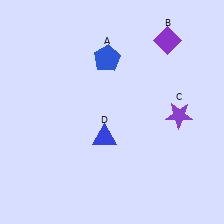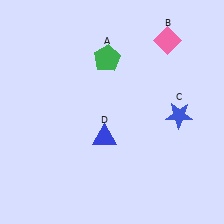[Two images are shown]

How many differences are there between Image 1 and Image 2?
There are 3 differences between the two images.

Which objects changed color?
A changed from blue to green. B changed from purple to pink. C changed from purple to blue.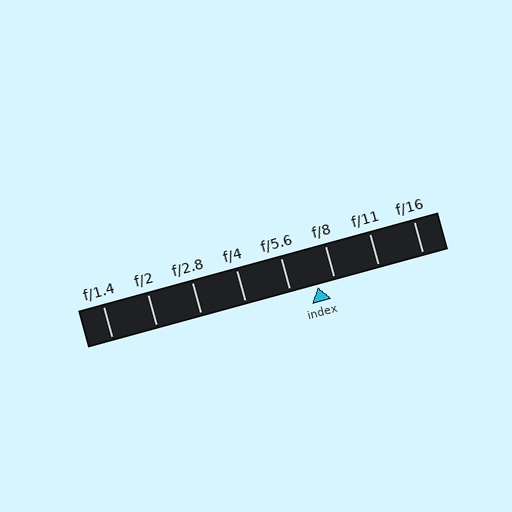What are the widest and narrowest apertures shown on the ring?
The widest aperture shown is f/1.4 and the narrowest is f/16.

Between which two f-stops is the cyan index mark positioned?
The index mark is between f/5.6 and f/8.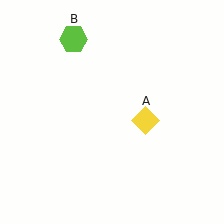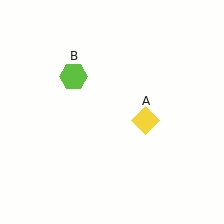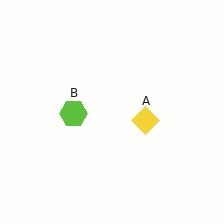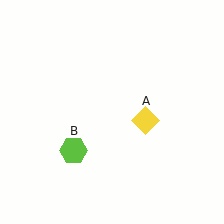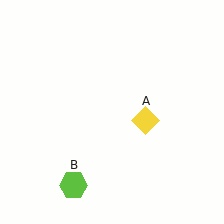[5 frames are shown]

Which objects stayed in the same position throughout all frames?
Yellow diamond (object A) remained stationary.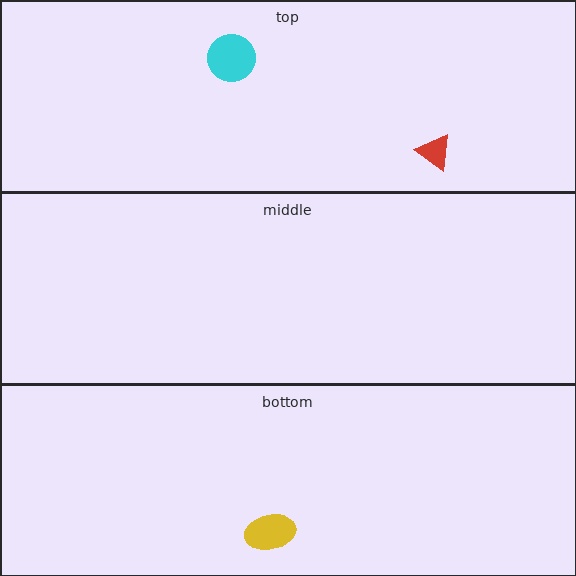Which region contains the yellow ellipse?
The bottom region.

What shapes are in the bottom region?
The yellow ellipse.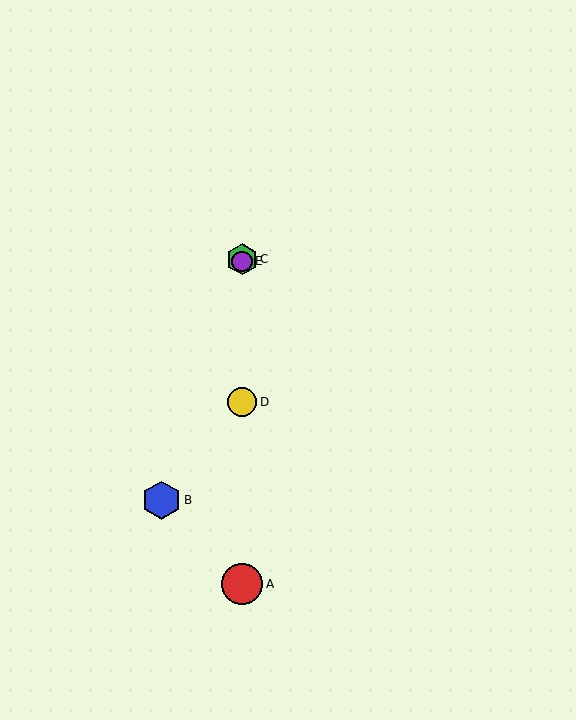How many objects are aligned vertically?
4 objects (A, C, D, E) are aligned vertically.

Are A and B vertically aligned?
No, A is at x≈242 and B is at x≈162.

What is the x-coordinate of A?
Object A is at x≈242.